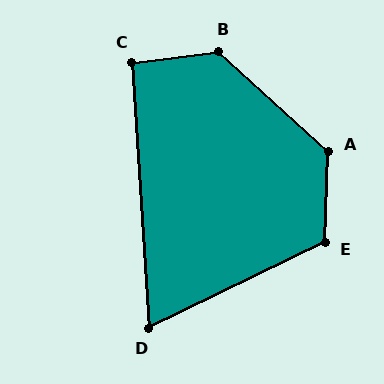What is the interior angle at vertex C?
Approximately 94 degrees (approximately right).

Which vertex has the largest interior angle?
B, at approximately 131 degrees.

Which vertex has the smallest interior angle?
D, at approximately 68 degrees.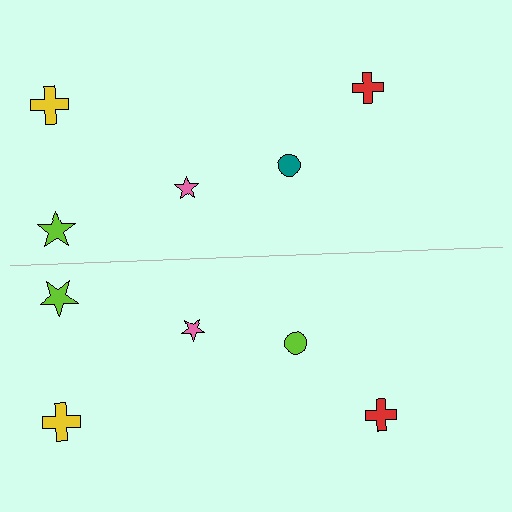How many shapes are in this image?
There are 10 shapes in this image.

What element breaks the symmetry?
The lime circle on the bottom side breaks the symmetry — its mirror counterpart is teal.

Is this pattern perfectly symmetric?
No, the pattern is not perfectly symmetric. The lime circle on the bottom side breaks the symmetry — its mirror counterpart is teal.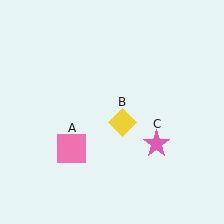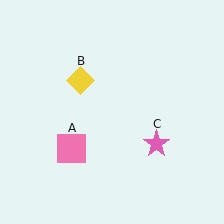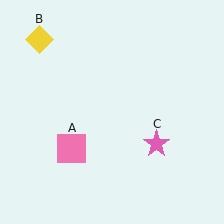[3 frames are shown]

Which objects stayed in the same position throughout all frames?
Pink square (object A) and pink star (object C) remained stationary.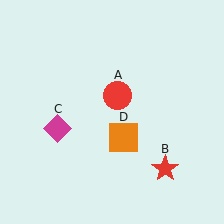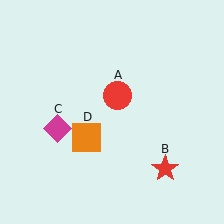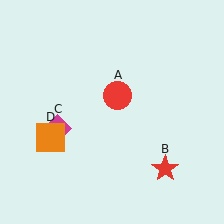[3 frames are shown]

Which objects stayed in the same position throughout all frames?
Red circle (object A) and red star (object B) and magenta diamond (object C) remained stationary.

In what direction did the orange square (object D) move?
The orange square (object D) moved left.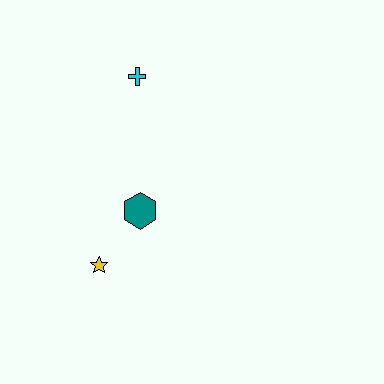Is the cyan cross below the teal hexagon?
No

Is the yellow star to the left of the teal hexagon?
Yes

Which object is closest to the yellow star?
The teal hexagon is closest to the yellow star.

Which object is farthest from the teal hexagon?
The cyan cross is farthest from the teal hexagon.